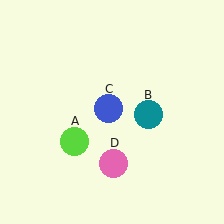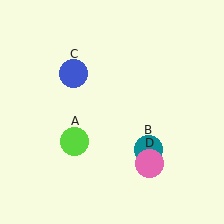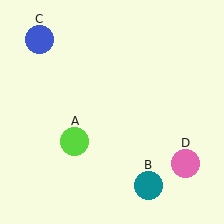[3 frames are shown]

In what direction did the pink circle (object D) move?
The pink circle (object D) moved right.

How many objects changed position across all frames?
3 objects changed position: teal circle (object B), blue circle (object C), pink circle (object D).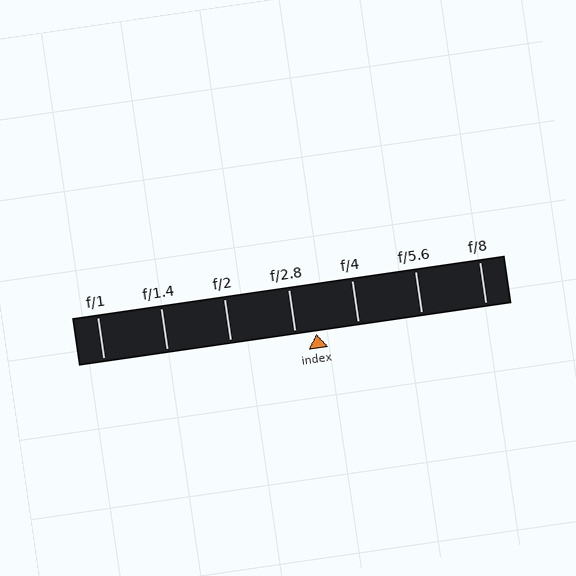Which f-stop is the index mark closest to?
The index mark is closest to f/2.8.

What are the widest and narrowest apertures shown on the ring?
The widest aperture shown is f/1 and the narrowest is f/8.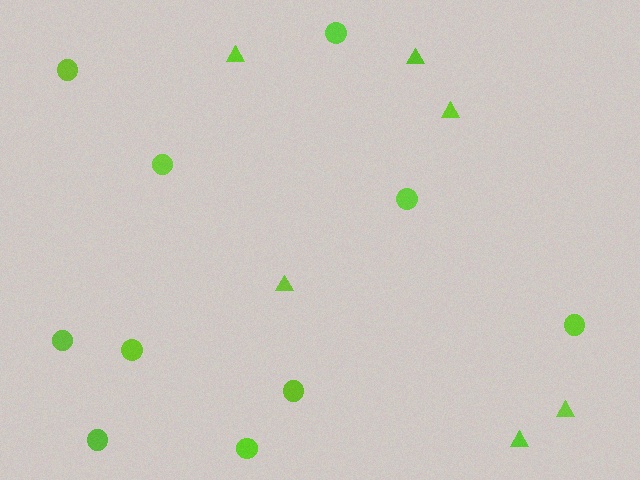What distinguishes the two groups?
There are 2 groups: one group of circles (10) and one group of triangles (6).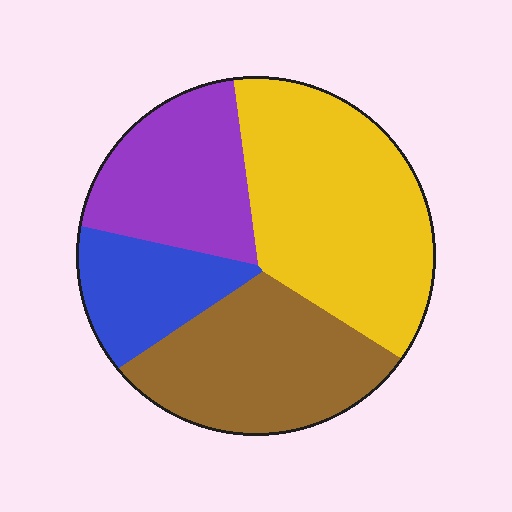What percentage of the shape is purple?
Purple covers roughly 20% of the shape.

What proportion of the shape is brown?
Brown covers around 25% of the shape.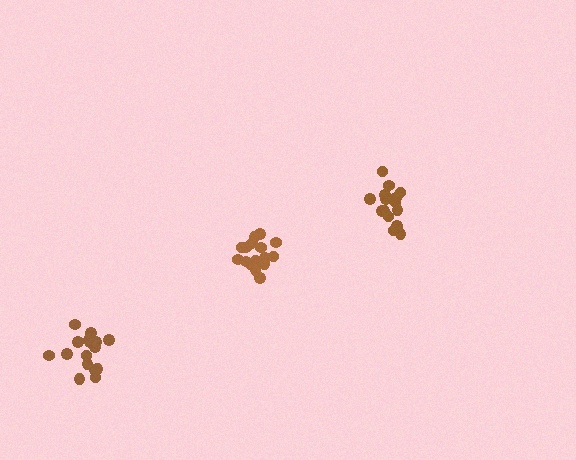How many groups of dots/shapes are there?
There are 3 groups.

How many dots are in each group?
Group 1: 17 dots, Group 2: 16 dots, Group 3: 15 dots (48 total).